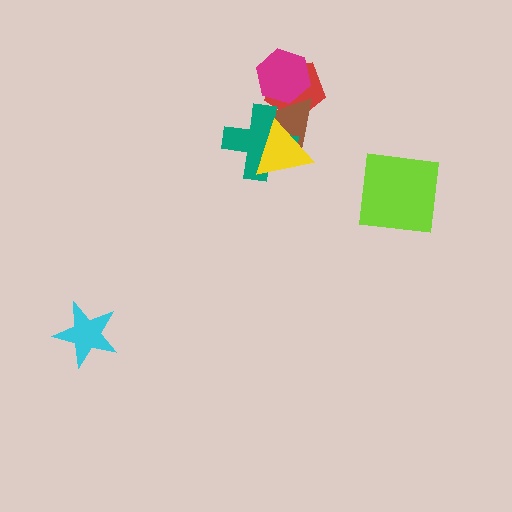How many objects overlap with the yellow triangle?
2 objects overlap with the yellow triangle.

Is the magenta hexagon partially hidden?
No, no other shape covers it.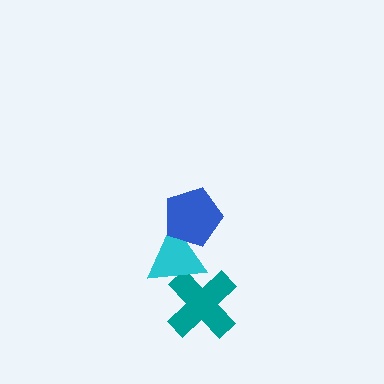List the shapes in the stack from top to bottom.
From top to bottom: the blue pentagon, the cyan triangle, the teal cross.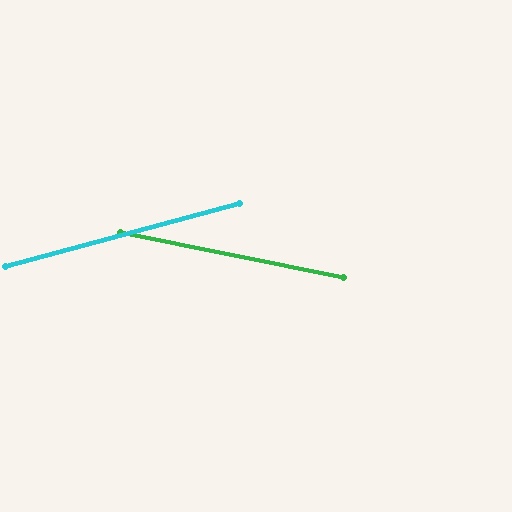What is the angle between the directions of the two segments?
Approximately 26 degrees.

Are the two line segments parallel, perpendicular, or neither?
Neither parallel nor perpendicular — they differ by about 26°.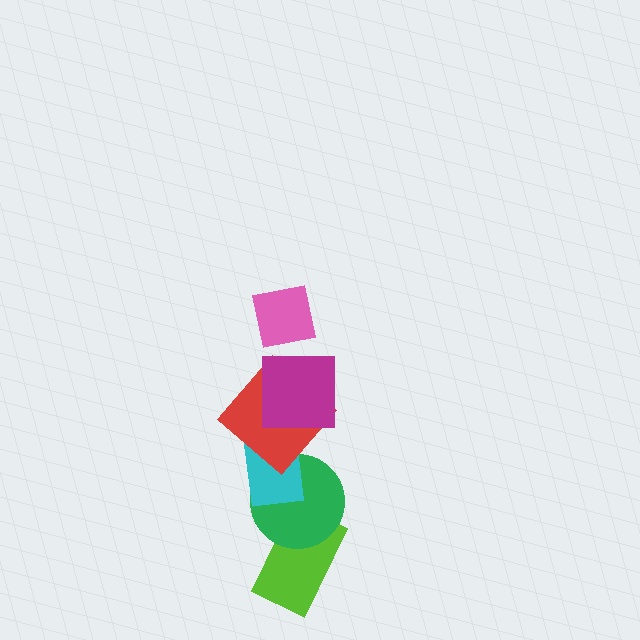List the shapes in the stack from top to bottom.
From top to bottom: the pink square, the magenta square, the red diamond, the cyan rectangle, the green circle, the lime rectangle.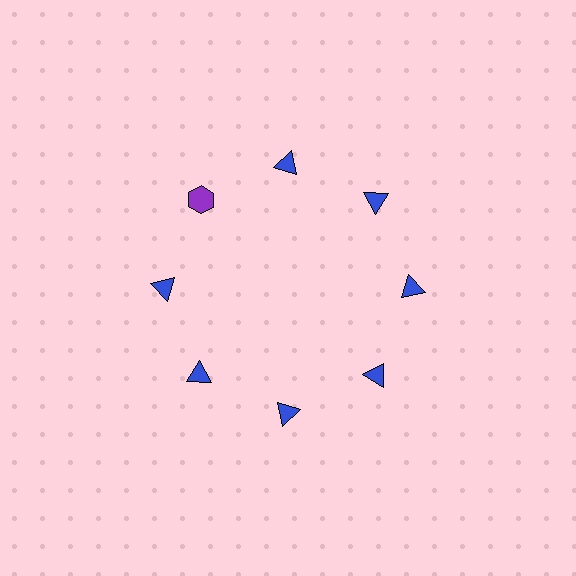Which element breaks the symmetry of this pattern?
The purple hexagon at roughly the 10 o'clock position breaks the symmetry. All other shapes are blue triangles.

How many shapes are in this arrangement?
There are 8 shapes arranged in a ring pattern.